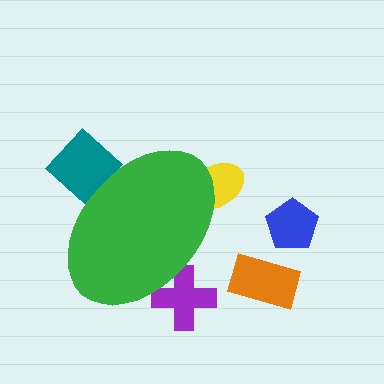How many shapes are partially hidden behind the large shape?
3 shapes are partially hidden.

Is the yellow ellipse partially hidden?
Yes, the yellow ellipse is partially hidden behind the green ellipse.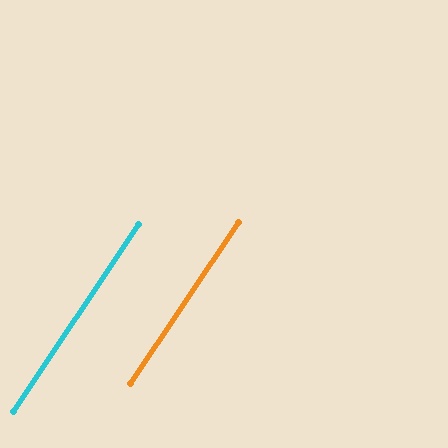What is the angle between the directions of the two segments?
Approximately 0 degrees.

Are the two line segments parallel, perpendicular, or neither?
Parallel — their directions differ by only 0.1°.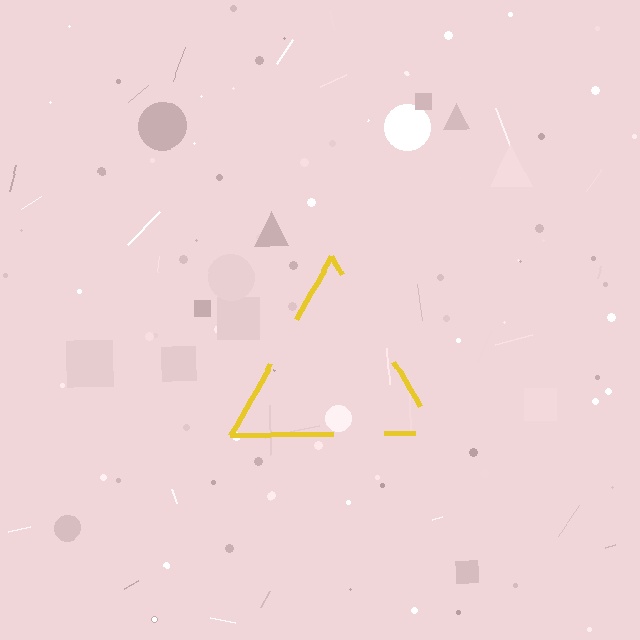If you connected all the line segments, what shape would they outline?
They would outline a triangle.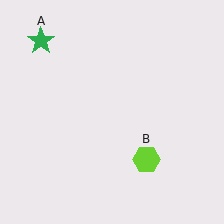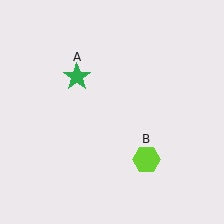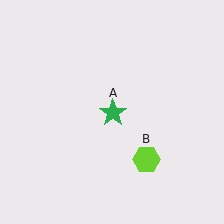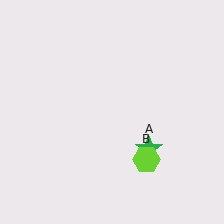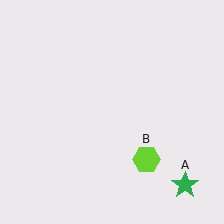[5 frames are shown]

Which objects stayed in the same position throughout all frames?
Lime hexagon (object B) remained stationary.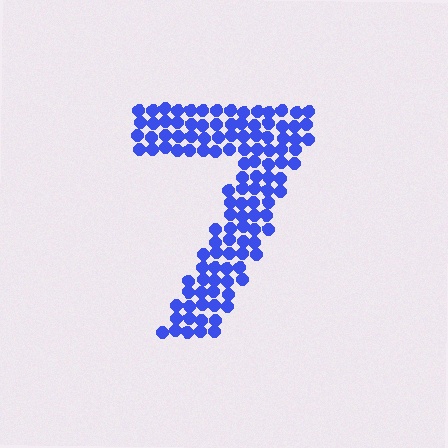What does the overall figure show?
The overall figure shows the digit 7.